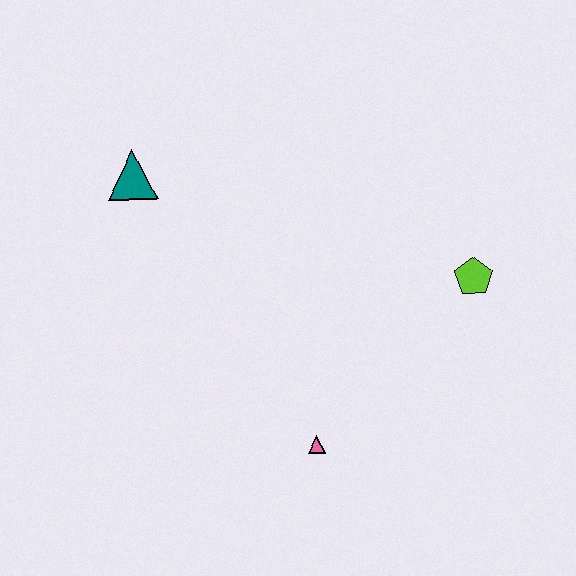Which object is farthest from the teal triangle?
The lime pentagon is farthest from the teal triangle.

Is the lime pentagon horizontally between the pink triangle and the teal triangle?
No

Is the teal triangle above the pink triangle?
Yes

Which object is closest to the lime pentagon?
The pink triangle is closest to the lime pentagon.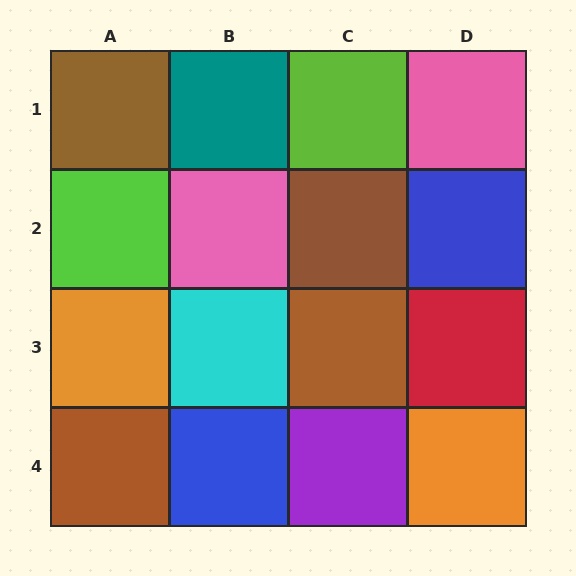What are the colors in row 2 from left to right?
Lime, pink, brown, blue.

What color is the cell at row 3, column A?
Orange.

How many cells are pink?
2 cells are pink.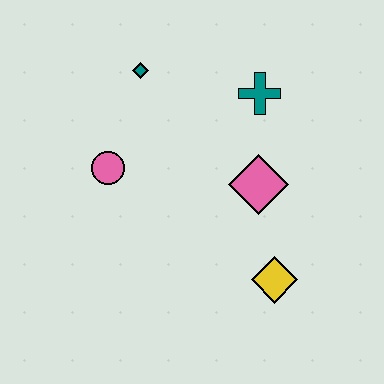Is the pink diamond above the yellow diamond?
Yes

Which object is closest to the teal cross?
The pink diamond is closest to the teal cross.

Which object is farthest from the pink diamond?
The teal diamond is farthest from the pink diamond.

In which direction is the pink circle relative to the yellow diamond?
The pink circle is to the left of the yellow diamond.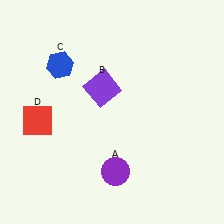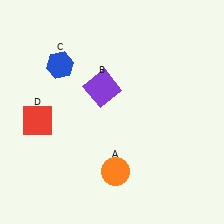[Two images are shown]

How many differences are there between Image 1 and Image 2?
There is 1 difference between the two images.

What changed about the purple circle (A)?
In Image 1, A is purple. In Image 2, it changed to orange.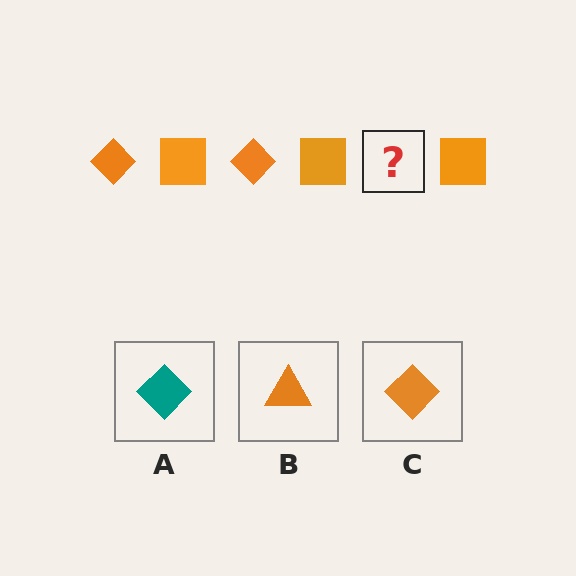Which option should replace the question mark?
Option C.